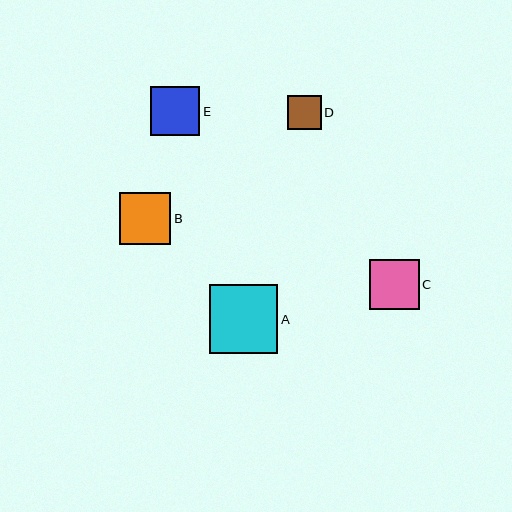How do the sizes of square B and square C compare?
Square B and square C are approximately the same size.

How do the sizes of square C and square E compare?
Square C and square E are approximately the same size.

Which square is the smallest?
Square D is the smallest with a size of approximately 33 pixels.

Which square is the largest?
Square A is the largest with a size of approximately 68 pixels.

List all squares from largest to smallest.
From largest to smallest: A, B, C, E, D.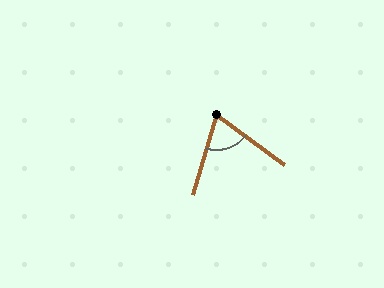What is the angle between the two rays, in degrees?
Approximately 70 degrees.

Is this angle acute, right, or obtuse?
It is acute.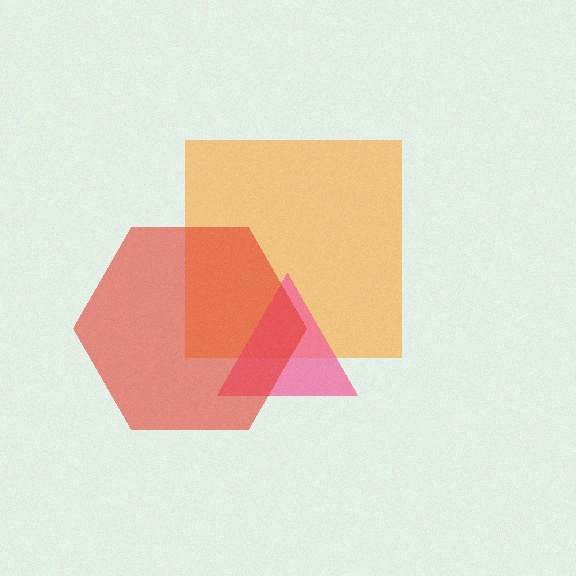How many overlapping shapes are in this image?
There are 3 overlapping shapes in the image.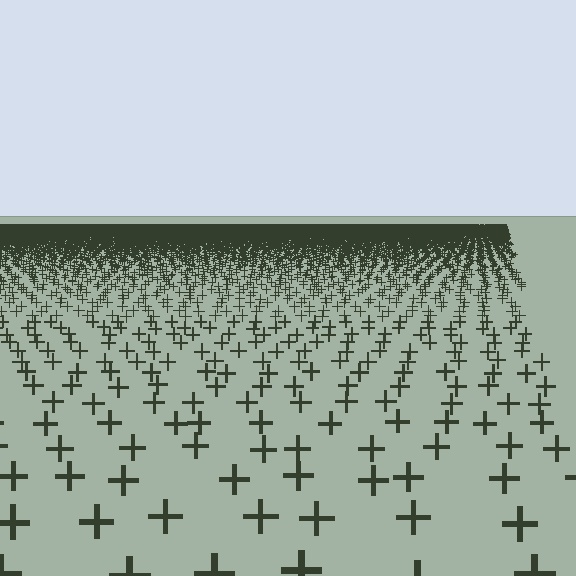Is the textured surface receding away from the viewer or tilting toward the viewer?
The surface is receding away from the viewer. Texture elements get smaller and denser toward the top.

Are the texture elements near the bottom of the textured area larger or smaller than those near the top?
Larger. Near the bottom, elements are closer to the viewer and appear at a bigger on-screen size.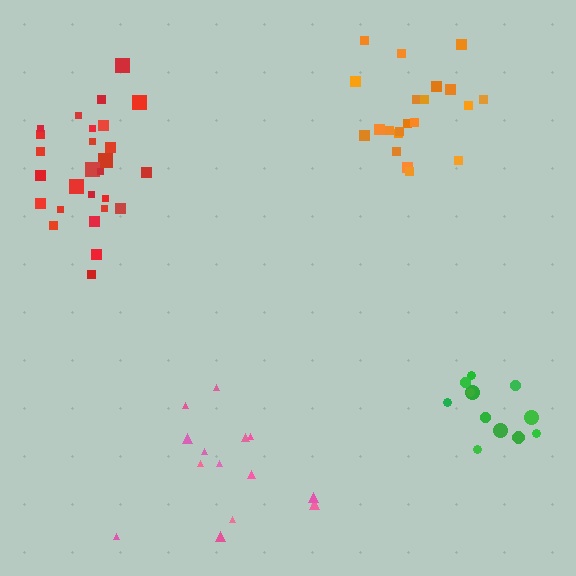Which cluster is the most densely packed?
Orange.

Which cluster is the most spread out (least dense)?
Pink.